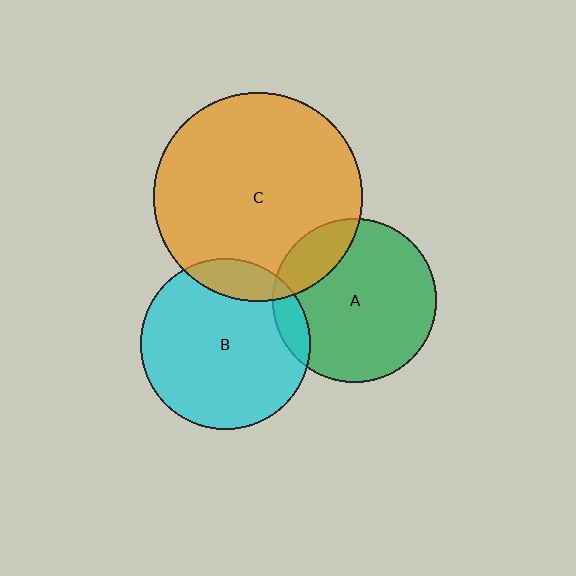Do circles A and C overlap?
Yes.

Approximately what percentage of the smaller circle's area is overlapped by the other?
Approximately 20%.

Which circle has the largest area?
Circle C (orange).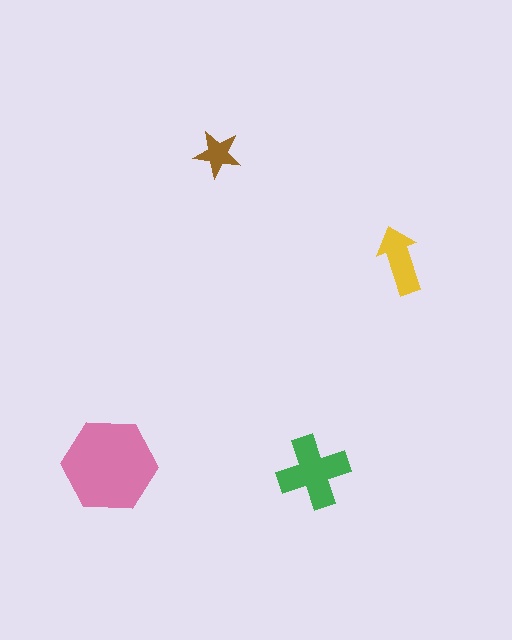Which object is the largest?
The pink hexagon.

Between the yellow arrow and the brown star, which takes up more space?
The yellow arrow.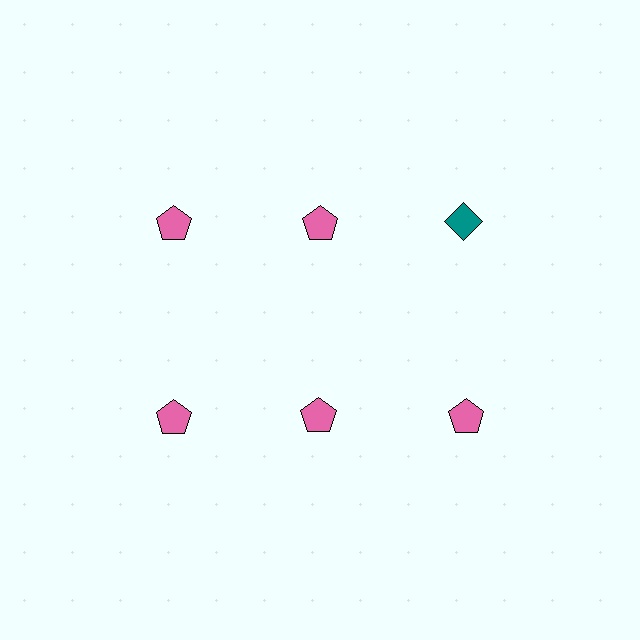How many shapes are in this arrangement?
There are 6 shapes arranged in a grid pattern.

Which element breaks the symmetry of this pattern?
The teal diamond in the top row, center column breaks the symmetry. All other shapes are pink pentagons.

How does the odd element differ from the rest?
It differs in both color (teal instead of pink) and shape (diamond instead of pentagon).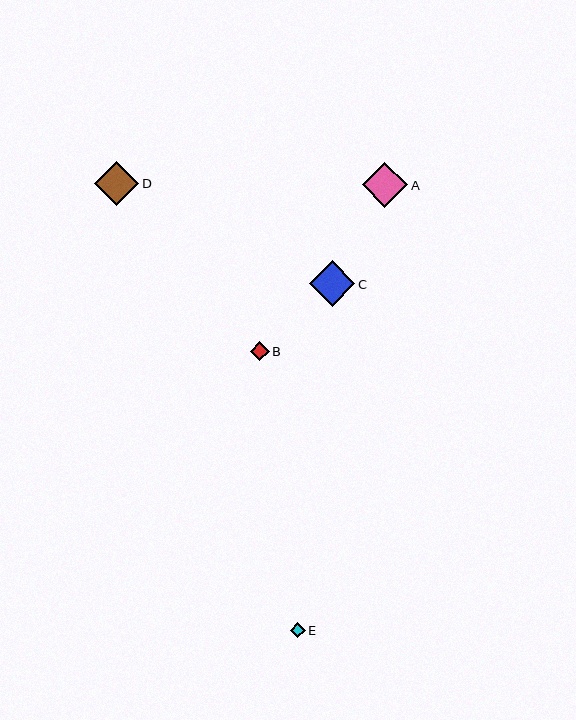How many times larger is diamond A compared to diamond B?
Diamond A is approximately 2.4 times the size of diamond B.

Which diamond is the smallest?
Diamond E is the smallest with a size of approximately 15 pixels.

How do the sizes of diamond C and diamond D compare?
Diamond C and diamond D are approximately the same size.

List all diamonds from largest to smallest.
From largest to smallest: C, A, D, B, E.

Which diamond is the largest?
Diamond C is the largest with a size of approximately 46 pixels.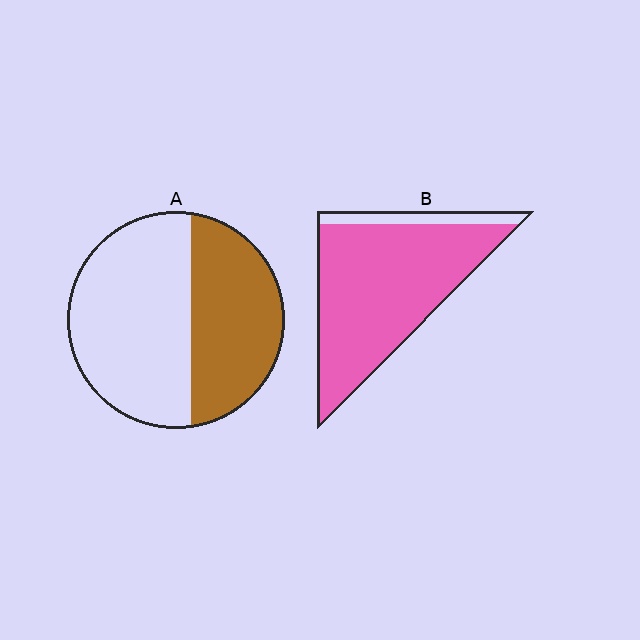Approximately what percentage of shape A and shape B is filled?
A is approximately 40% and B is approximately 90%.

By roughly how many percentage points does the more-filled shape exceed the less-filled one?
By roughly 45 percentage points (B over A).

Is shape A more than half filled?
No.